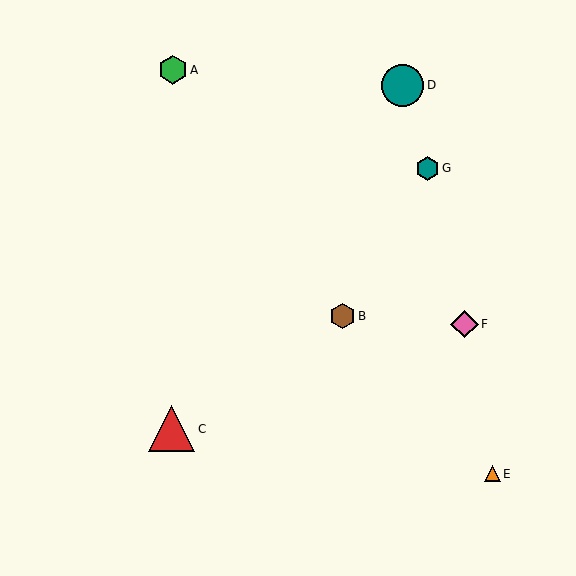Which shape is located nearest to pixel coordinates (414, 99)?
The teal circle (labeled D) at (403, 85) is nearest to that location.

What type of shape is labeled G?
Shape G is a teal hexagon.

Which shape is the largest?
The red triangle (labeled C) is the largest.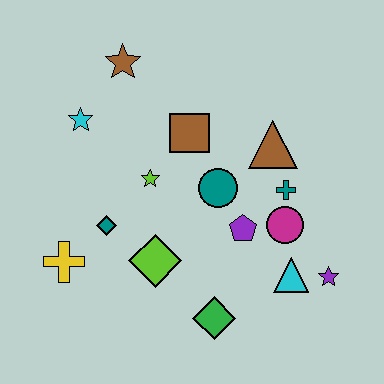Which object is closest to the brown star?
The cyan star is closest to the brown star.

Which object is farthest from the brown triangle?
The yellow cross is farthest from the brown triangle.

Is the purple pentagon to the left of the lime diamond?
No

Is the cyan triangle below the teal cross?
Yes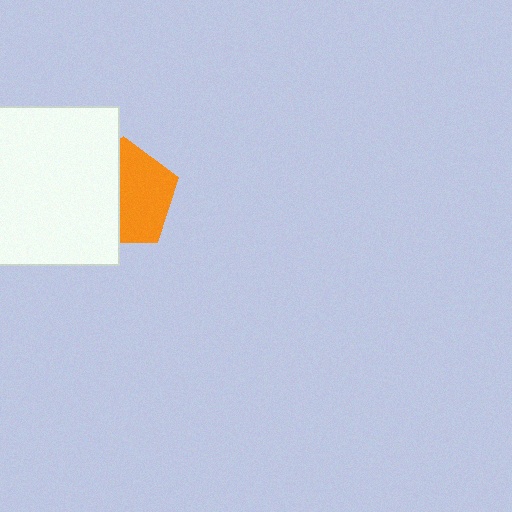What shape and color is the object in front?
The object in front is a white rectangle.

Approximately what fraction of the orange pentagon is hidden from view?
Roughly 45% of the orange pentagon is hidden behind the white rectangle.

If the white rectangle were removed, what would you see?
You would see the complete orange pentagon.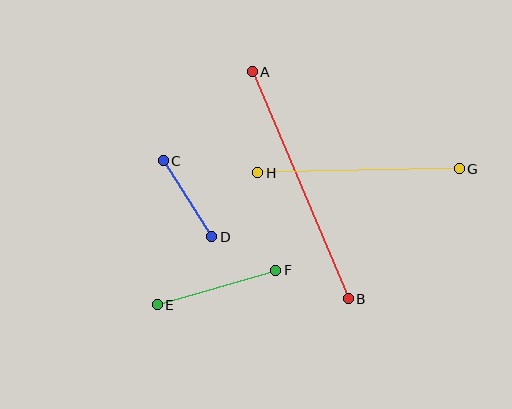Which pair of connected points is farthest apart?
Points A and B are farthest apart.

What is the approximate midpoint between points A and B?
The midpoint is at approximately (300, 185) pixels.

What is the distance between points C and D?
The distance is approximately 90 pixels.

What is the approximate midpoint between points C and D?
The midpoint is at approximately (188, 199) pixels.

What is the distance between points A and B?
The distance is approximately 246 pixels.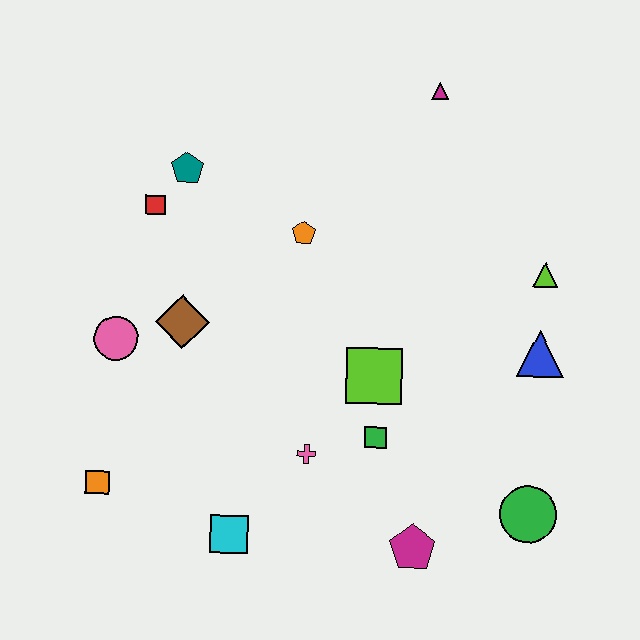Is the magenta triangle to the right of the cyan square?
Yes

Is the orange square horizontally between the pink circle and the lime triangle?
No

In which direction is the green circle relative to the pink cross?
The green circle is to the right of the pink cross.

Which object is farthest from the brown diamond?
The green circle is farthest from the brown diamond.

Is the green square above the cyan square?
Yes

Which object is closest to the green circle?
The magenta pentagon is closest to the green circle.